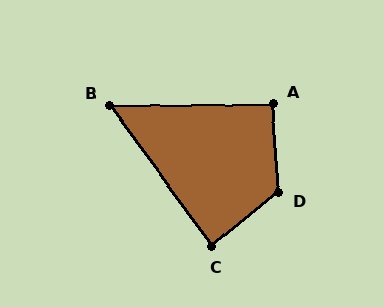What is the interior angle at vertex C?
Approximately 87 degrees (approximately right).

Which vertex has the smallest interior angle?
B, at approximately 55 degrees.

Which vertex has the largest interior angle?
D, at approximately 125 degrees.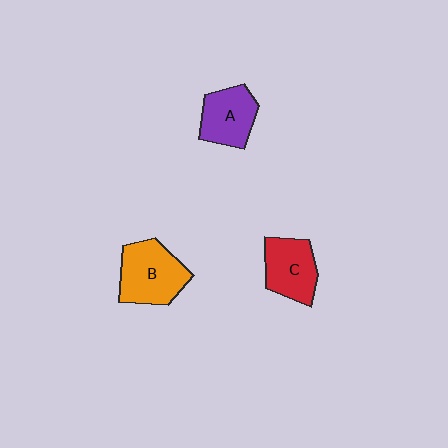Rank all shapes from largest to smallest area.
From largest to smallest: B (orange), C (red), A (purple).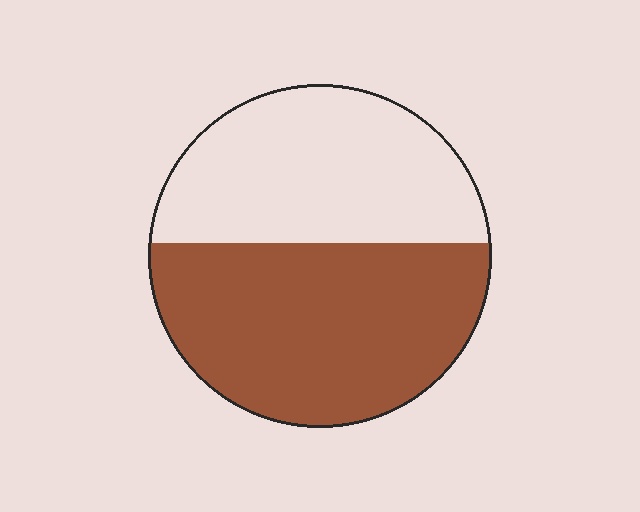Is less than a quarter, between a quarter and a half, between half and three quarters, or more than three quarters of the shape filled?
Between half and three quarters.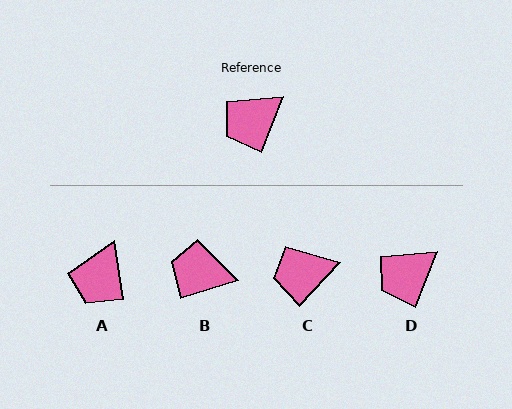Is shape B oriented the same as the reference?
No, it is off by about 51 degrees.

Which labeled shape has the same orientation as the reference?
D.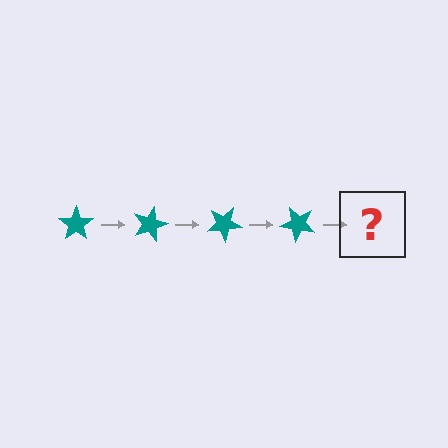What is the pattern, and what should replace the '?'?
The pattern is that the star rotates 15 degrees each step. The '?' should be a teal star rotated 60 degrees.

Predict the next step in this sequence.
The next step is a teal star rotated 60 degrees.